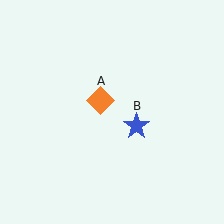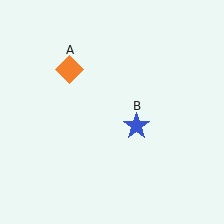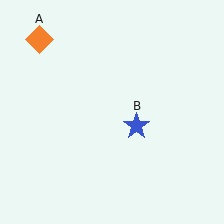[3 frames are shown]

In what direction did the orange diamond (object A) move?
The orange diamond (object A) moved up and to the left.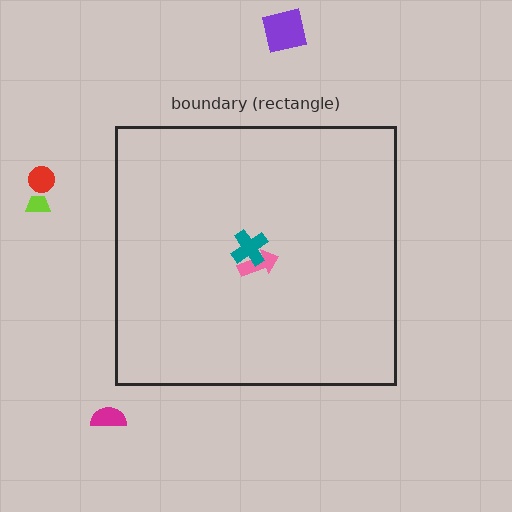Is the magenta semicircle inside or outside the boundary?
Outside.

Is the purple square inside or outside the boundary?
Outside.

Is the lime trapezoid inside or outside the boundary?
Outside.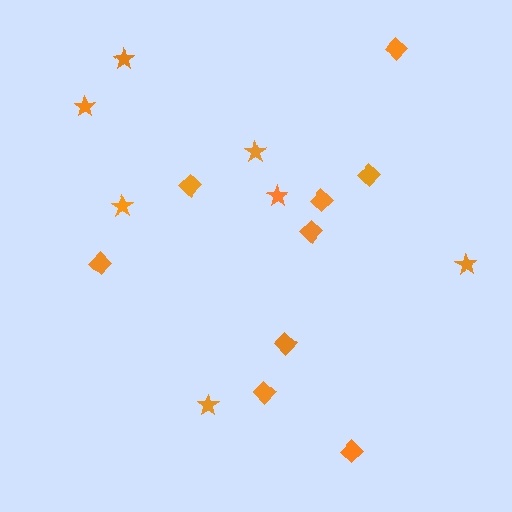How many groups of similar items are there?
There are 2 groups: one group of stars (7) and one group of diamonds (9).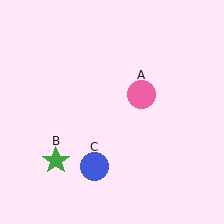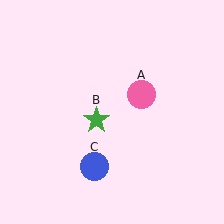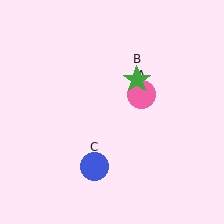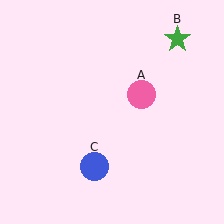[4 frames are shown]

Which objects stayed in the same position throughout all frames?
Pink circle (object A) and blue circle (object C) remained stationary.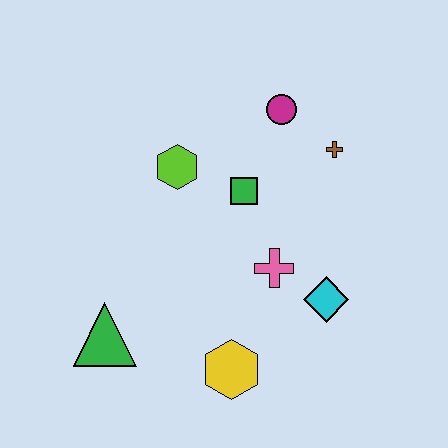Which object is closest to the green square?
The lime hexagon is closest to the green square.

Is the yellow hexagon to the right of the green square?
No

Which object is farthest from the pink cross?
The green triangle is farthest from the pink cross.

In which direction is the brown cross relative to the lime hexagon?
The brown cross is to the right of the lime hexagon.